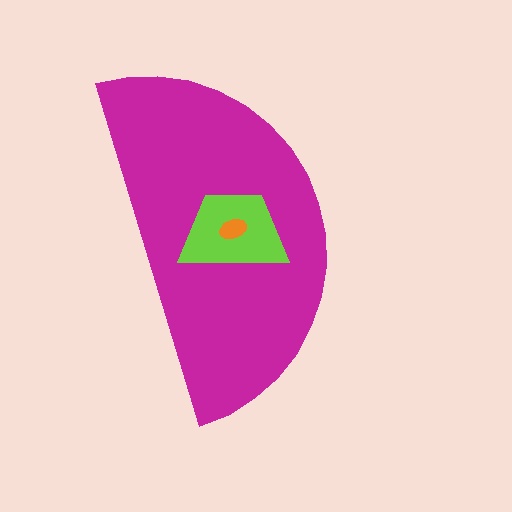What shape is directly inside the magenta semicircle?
The lime trapezoid.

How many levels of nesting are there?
3.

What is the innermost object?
The orange ellipse.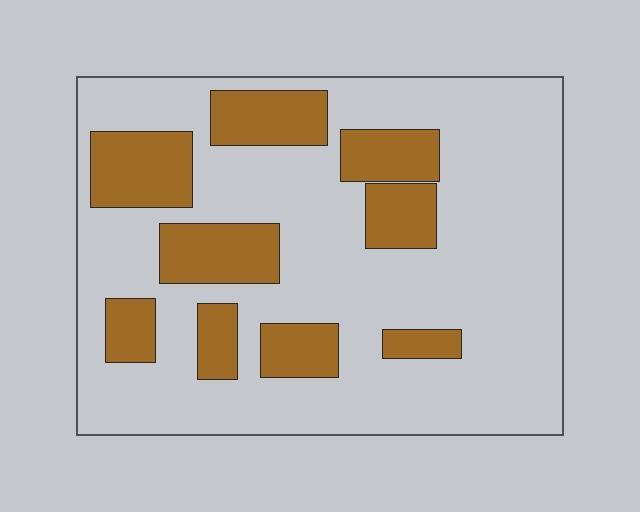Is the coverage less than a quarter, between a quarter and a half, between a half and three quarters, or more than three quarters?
Between a quarter and a half.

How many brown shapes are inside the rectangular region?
9.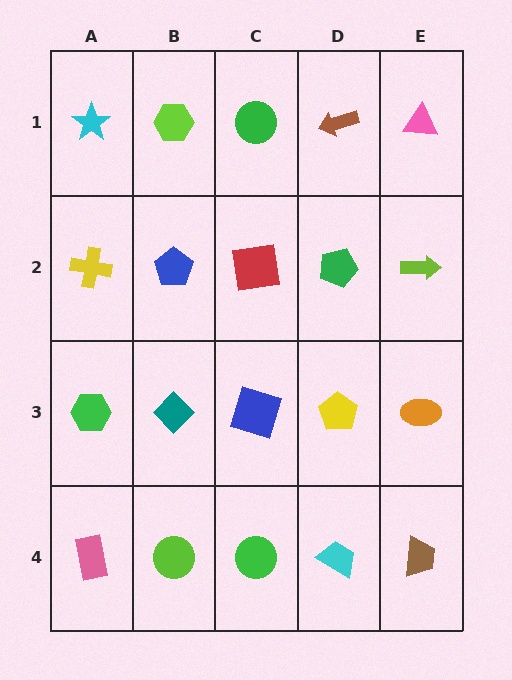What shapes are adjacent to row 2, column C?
A green circle (row 1, column C), a blue square (row 3, column C), a blue pentagon (row 2, column B), a green pentagon (row 2, column D).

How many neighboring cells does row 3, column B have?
4.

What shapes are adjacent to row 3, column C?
A red square (row 2, column C), a green circle (row 4, column C), a teal diamond (row 3, column B), a yellow pentagon (row 3, column D).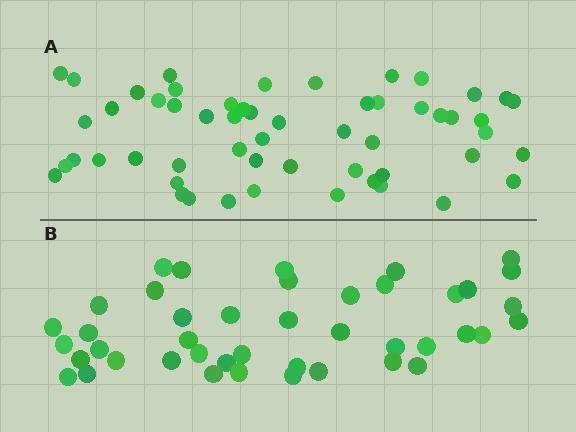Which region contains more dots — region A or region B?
Region A (the top region) has more dots.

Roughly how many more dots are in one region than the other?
Region A has roughly 12 or so more dots than region B.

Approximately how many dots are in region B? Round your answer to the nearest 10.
About 40 dots. (The exact count is 43, which rounds to 40.)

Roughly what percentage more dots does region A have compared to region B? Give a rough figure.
About 30% more.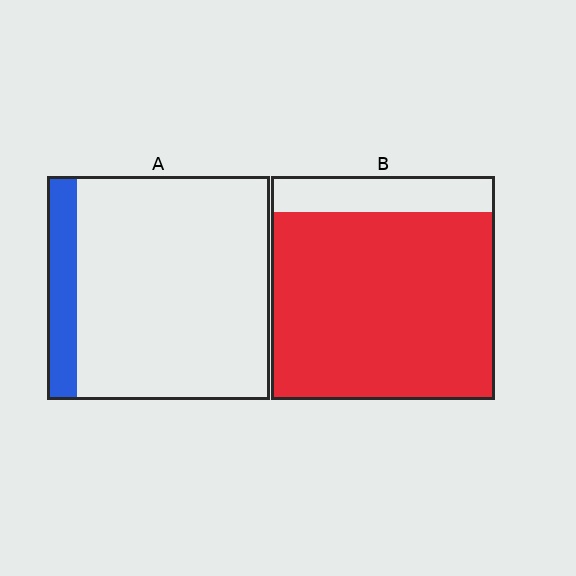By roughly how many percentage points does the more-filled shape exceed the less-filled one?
By roughly 70 percentage points (B over A).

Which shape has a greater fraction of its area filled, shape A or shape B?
Shape B.